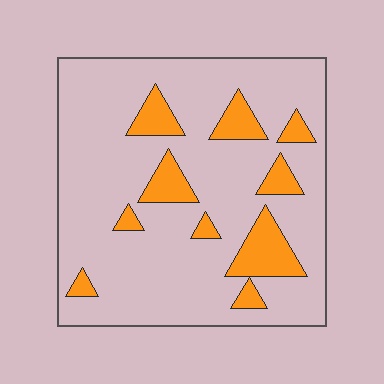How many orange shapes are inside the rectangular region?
10.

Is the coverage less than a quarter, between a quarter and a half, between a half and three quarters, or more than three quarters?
Less than a quarter.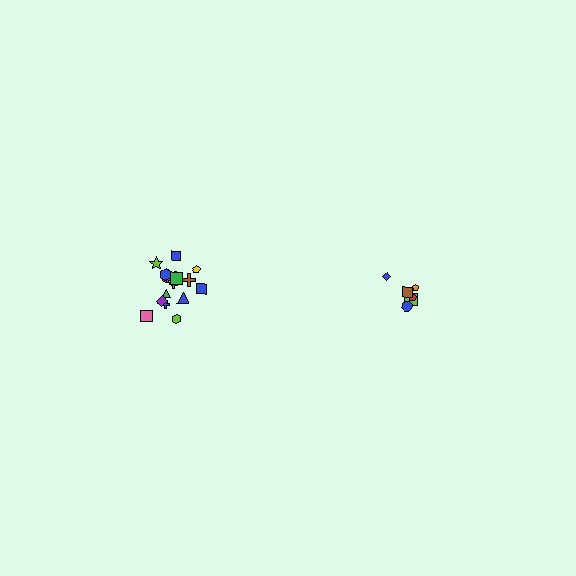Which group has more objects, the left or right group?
The left group.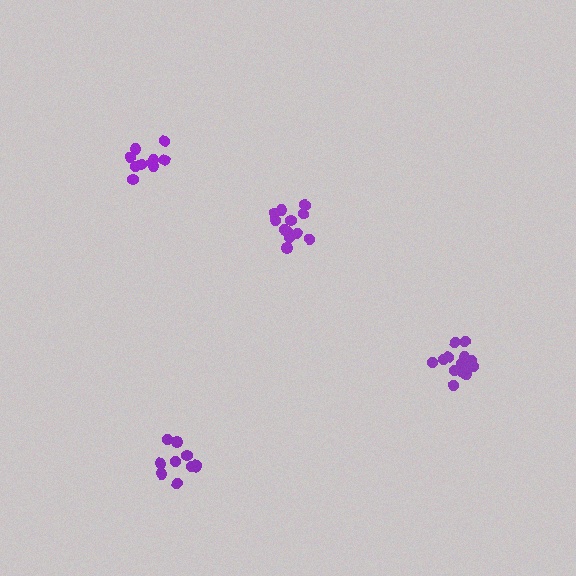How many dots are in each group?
Group 1: 16 dots, Group 2: 13 dots, Group 3: 10 dots, Group 4: 10 dots (49 total).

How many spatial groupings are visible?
There are 4 spatial groupings.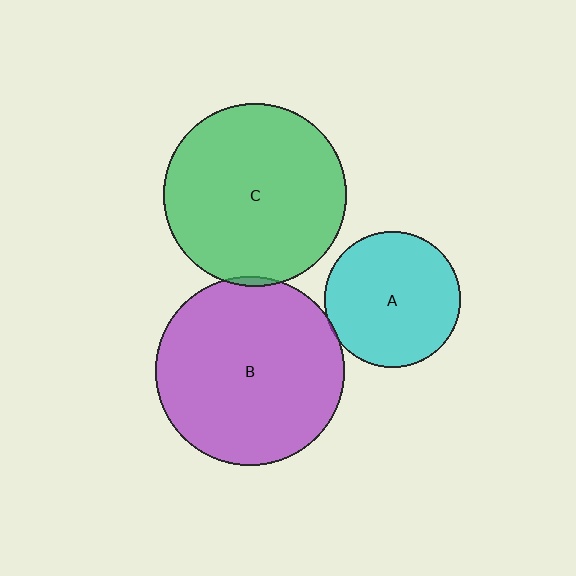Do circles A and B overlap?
Yes.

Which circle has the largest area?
Circle B (purple).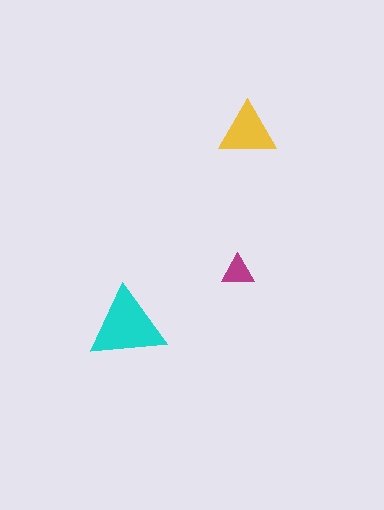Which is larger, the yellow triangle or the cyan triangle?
The cyan one.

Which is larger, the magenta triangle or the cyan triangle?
The cyan one.